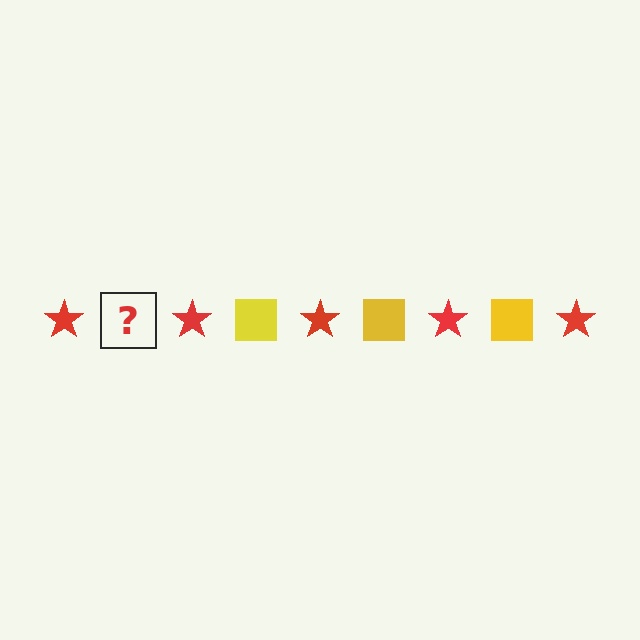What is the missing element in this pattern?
The missing element is a yellow square.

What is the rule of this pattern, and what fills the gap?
The rule is that the pattern alternates between red star and yellow square. The gap should be filled with a yellow square.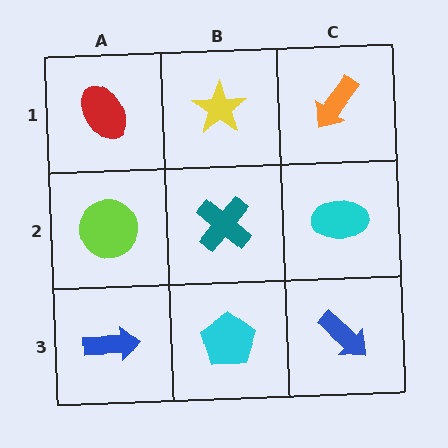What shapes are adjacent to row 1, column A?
A lime circle (row 2, column A), a yellow star (row 1, column B).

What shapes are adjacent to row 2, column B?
A yellow star (row 1, column B), a cyan pentagon (row 3, column B), a lime circle (row 2, column A), a cyan ellipse (row 2, column C).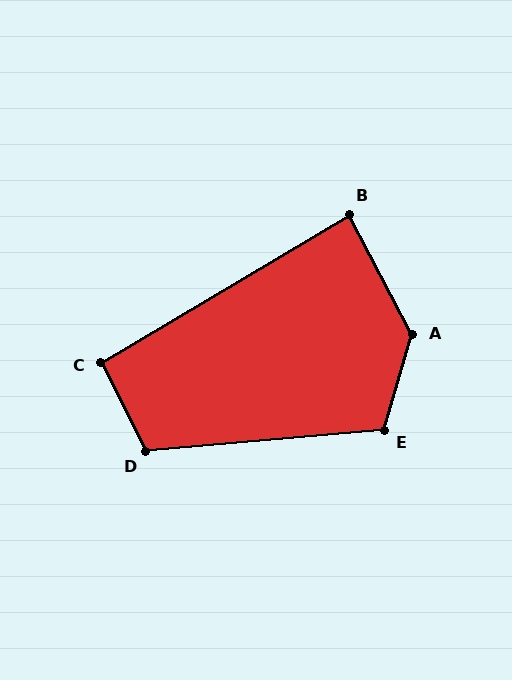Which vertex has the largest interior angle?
A, at approximately 136 degrees.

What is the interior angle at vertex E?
Approximately 112 degrees (obtuse).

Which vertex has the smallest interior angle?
B, at approximately 87 degrees.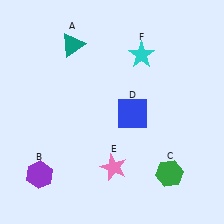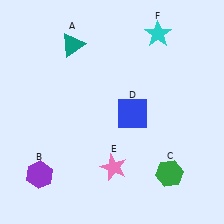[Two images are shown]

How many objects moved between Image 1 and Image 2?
1 object moved between the two images.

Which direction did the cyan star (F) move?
The cyan star (F) moved up.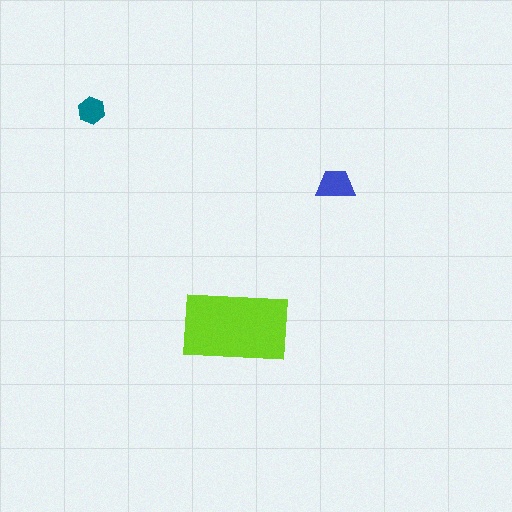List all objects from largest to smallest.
The lime rectangle, the blue trapezoid, the teal hexagon.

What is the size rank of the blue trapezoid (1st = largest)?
2nd.